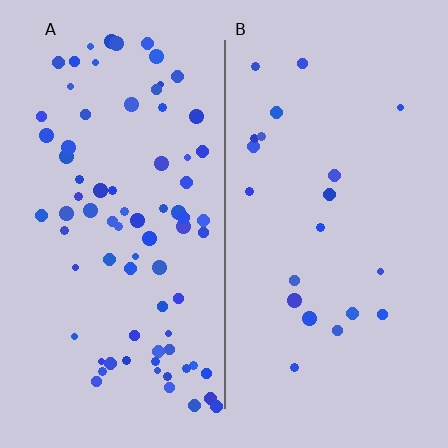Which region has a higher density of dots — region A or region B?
A (the left).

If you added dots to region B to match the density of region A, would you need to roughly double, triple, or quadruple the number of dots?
Approximately quadruple.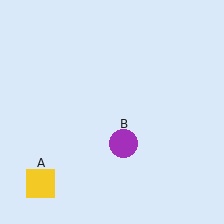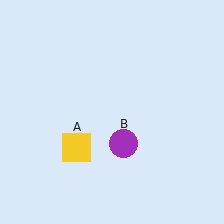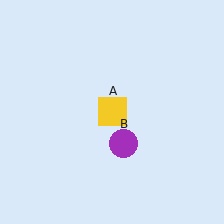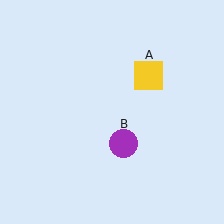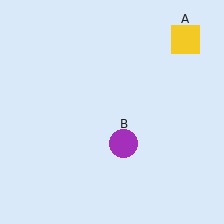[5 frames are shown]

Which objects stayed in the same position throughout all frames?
Purple circle (object B) remained stationary.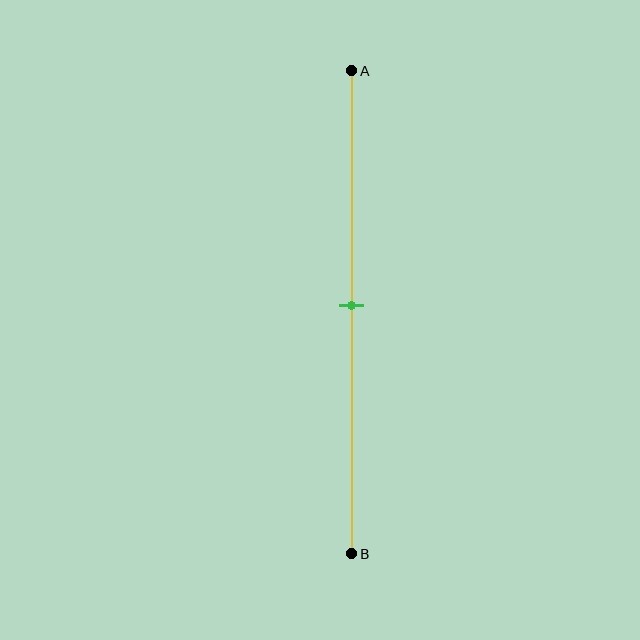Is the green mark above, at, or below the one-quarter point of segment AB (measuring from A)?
The green mark is below the one-quarter point of segment AB.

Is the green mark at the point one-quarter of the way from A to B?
No, the mark is at about 50% from A, not at the 25% one-quarter point.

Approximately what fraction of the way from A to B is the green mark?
The green mark is approximately 50% of the way from A to B.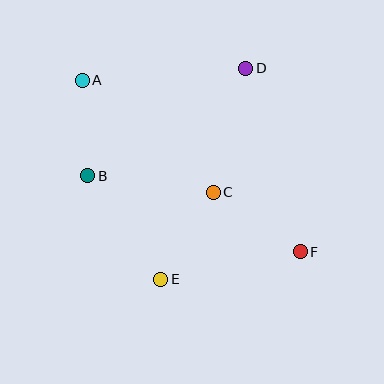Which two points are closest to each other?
Points A and B are closest to each other.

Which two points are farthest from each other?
Points A and F are farthest from each other.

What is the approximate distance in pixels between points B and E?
The distance between B and E is approximately 126 pixels.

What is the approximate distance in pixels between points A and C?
The distance between A and C is approximately 172 pixels.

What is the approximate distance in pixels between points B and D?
The distance between B and D is approximately 191 pixels.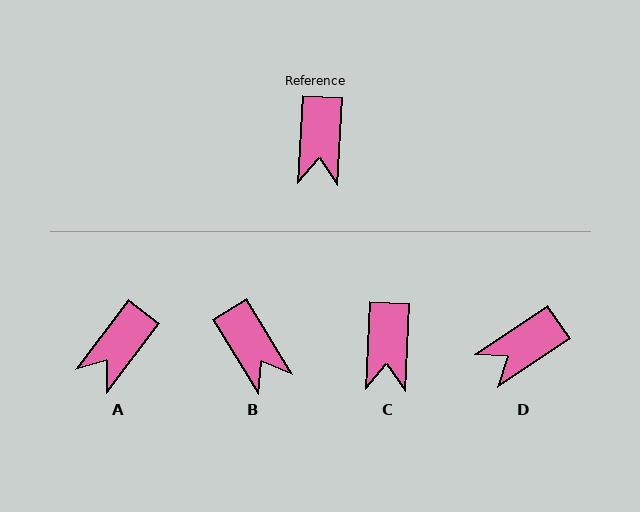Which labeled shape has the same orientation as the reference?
C.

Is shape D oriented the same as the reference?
No, it is off by about 53 degrees.